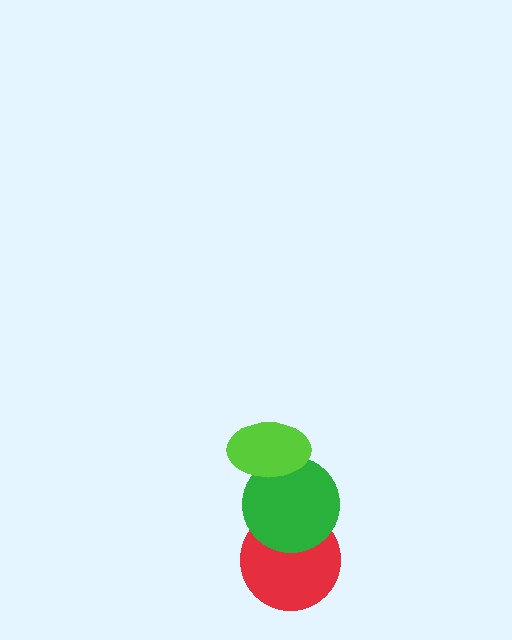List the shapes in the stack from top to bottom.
From top to bottom: the lime ellipse, the green circle, the red circle.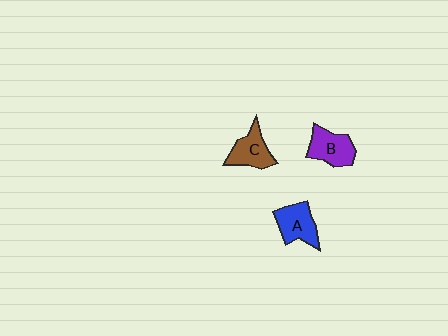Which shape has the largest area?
Shape B (purple).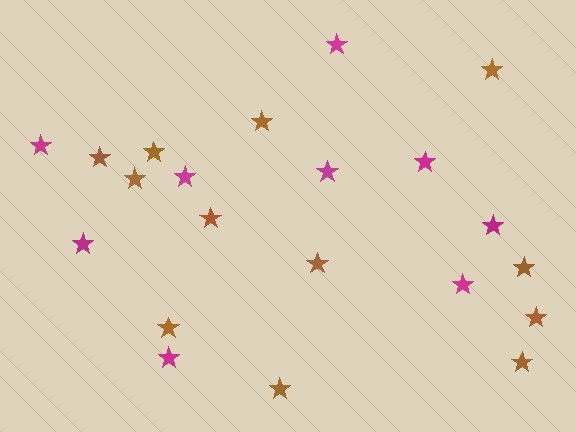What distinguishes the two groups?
There are 2 groups: one group of brown stars (12) and one group of magenta stars (9).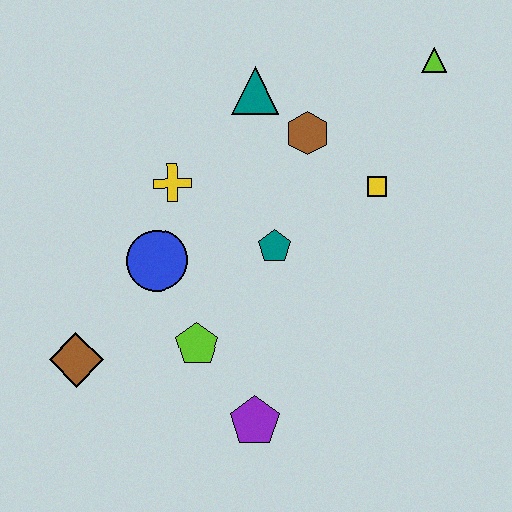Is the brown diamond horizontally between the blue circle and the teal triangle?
No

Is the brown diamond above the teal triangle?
No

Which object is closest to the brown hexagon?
The teal triangle is closest to the brown hexagon.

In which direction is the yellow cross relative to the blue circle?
The yellow cross is above the blue circle.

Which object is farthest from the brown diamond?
The lime triangle is farthest from the brown diamond.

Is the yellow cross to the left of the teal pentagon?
Yes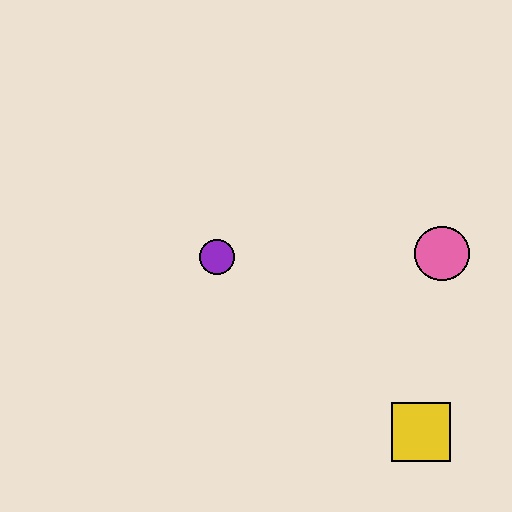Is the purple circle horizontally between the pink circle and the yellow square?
No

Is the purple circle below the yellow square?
No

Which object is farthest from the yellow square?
The purple circle is farthest from the yellow square.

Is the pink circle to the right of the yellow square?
Yes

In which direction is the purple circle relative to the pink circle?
The purple circle is to the left of the pink circle.